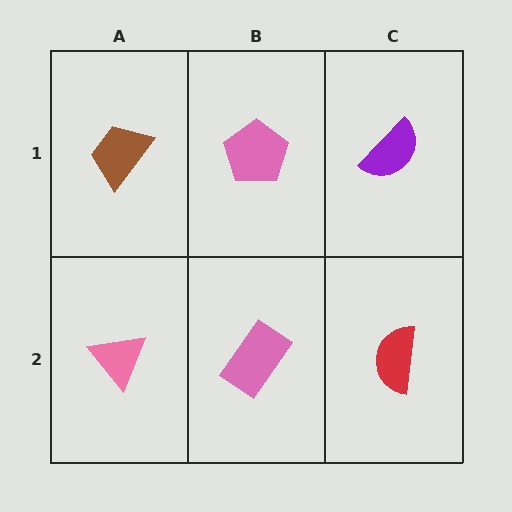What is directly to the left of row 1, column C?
A pink pentagon.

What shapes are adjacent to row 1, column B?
A pink rectangle (row 2, column B), a brown trapezoid (row 1, column A), a purple semicircle (row 1, column C).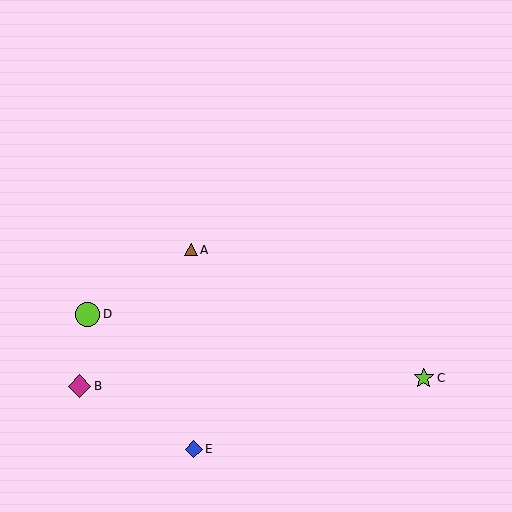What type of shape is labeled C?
Shape C is a lime star.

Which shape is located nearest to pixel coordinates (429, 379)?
The lime star (labeled C) at (424, 378) is nearest to that location.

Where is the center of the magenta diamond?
The center of the magenta diamond is at (80, 386).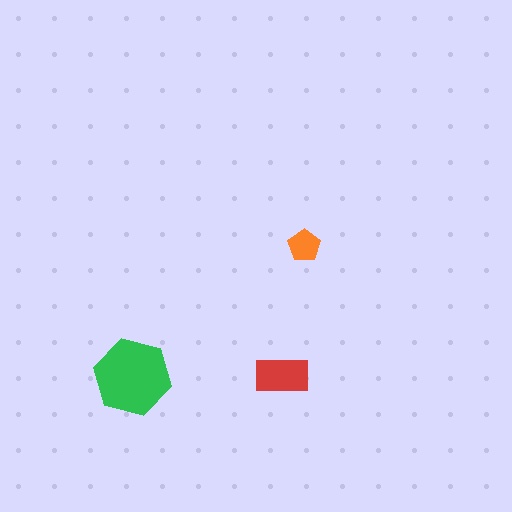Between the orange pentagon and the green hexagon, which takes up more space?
The green hexagon.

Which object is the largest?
The green hexagon.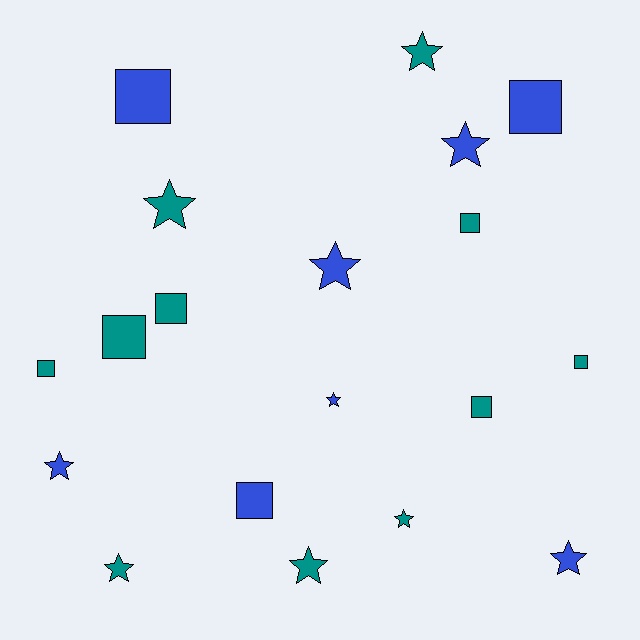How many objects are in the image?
There are 19 objects.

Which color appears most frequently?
Teal, with 11 objects.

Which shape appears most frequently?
Star, with 10 objects.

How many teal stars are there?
There are 5 teal stars.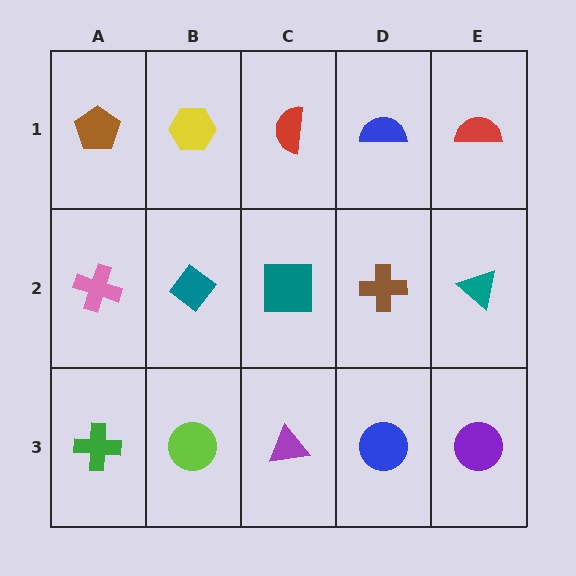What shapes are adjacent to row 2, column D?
A blue semicircle (row 1, column D), a blue circle (row 3, column D), a teal square (row 2, column C), a teal triangle (row 2, column E).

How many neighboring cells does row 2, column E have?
3.